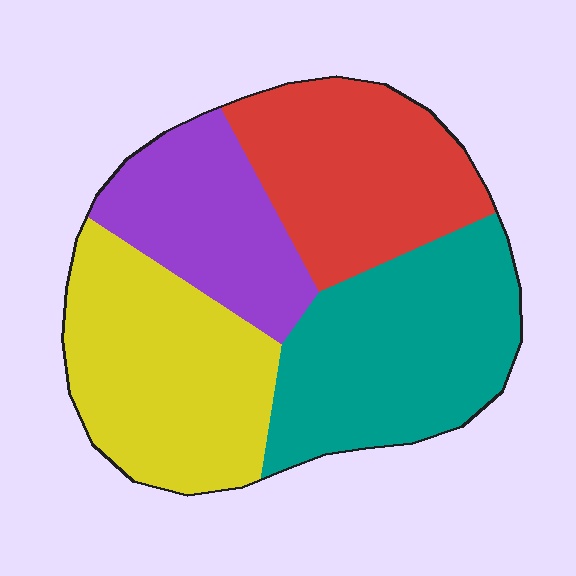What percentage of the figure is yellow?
Yellow covers roughly 30% of the figure.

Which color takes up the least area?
Purple, at roughly 20%.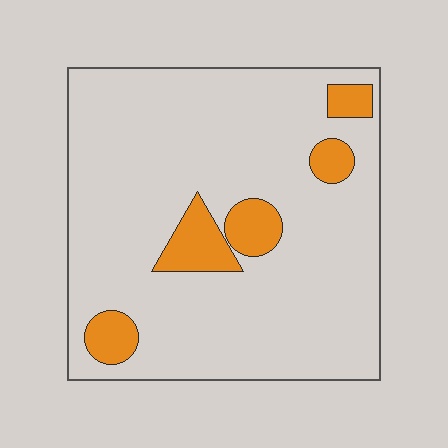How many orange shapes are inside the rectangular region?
5.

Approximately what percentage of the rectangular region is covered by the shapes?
Approximately 10%.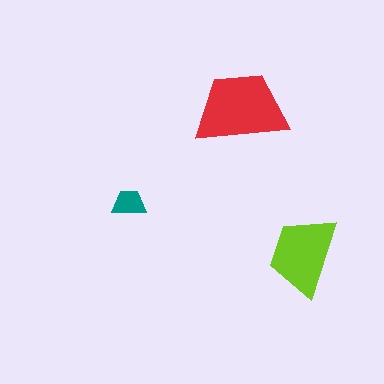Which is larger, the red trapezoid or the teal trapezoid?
The red one.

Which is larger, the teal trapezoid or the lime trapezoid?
The lime one.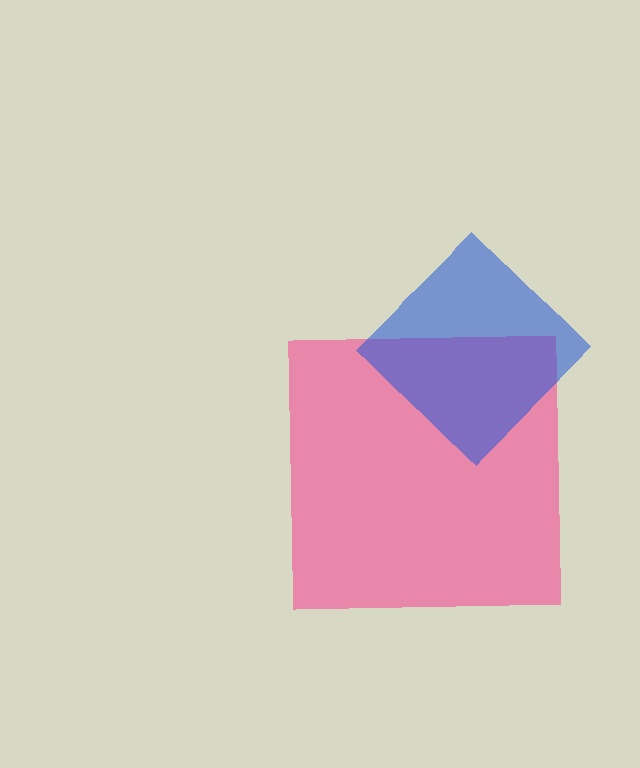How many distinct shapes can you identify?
There are 2 distinct shapes: a pink square, a blue diamond.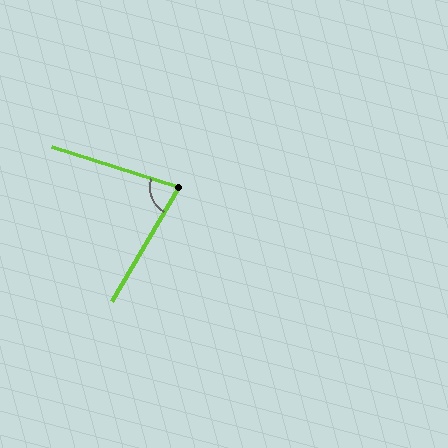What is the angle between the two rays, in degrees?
Approximately 77 degrees.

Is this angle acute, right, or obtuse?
It is acute.